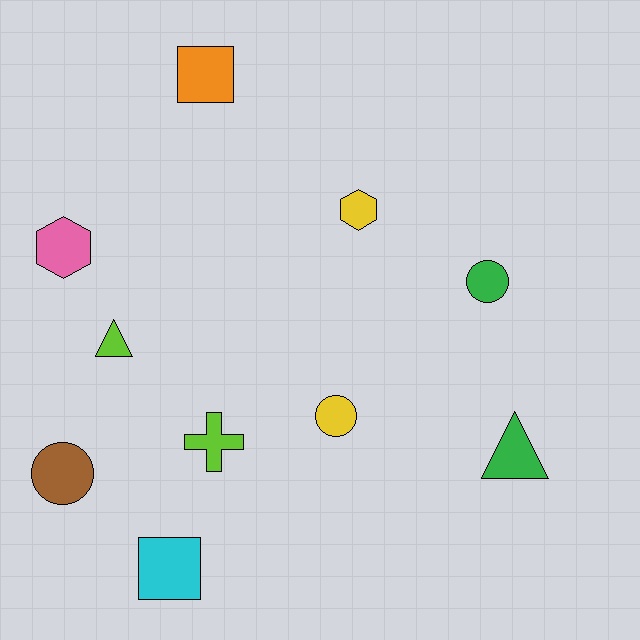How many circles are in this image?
There are 3 circles.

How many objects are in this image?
There are 10 objects.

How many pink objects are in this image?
There is 1 pink object.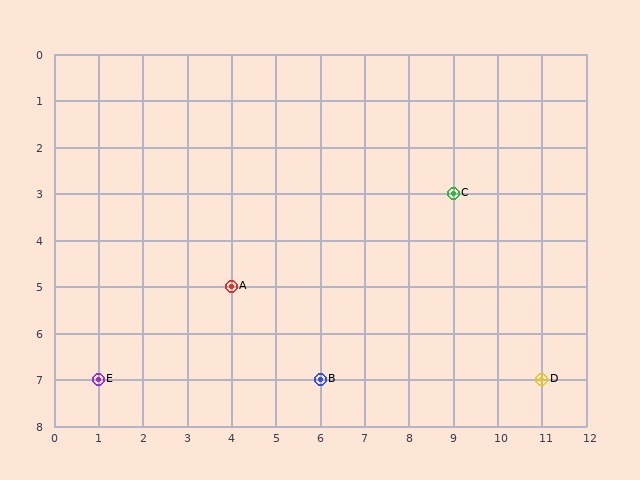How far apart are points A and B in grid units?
Points A and B are 2 columns and 2 rows apart (about 2.8 grid units diagonally).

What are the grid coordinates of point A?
Point A is at grid coordinates (4, 5).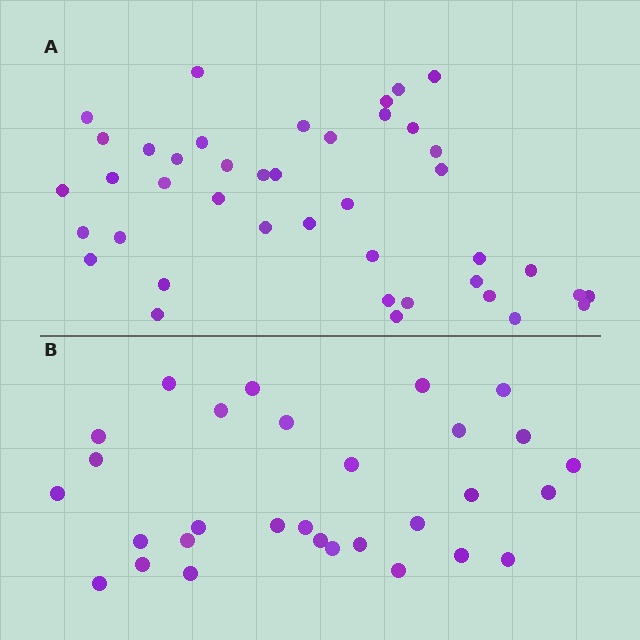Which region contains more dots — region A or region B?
Region A (the top region) has more dots.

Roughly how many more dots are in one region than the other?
Region A has roughly 12 or so more dots than region B.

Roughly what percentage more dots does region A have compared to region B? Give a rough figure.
About 40% more.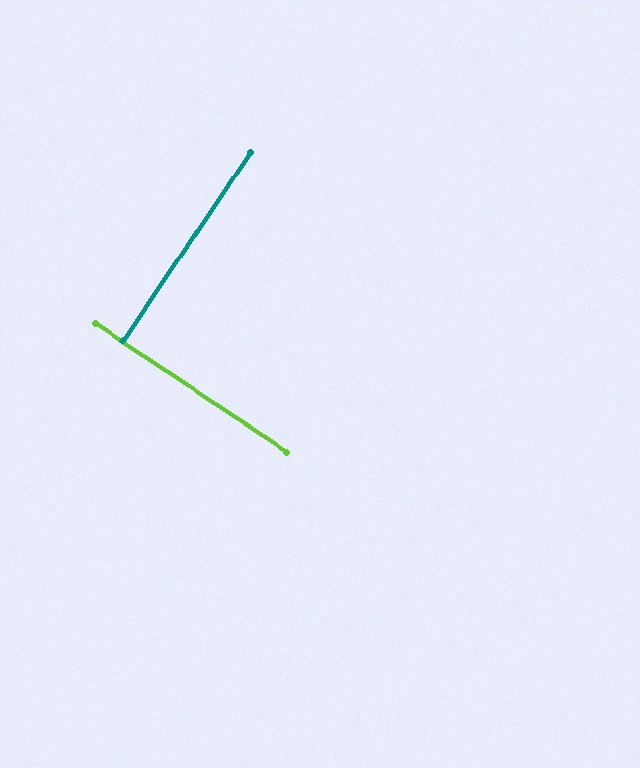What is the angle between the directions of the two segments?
Approximately 90 degrees.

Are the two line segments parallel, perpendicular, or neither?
Perpendicular — they meet at approximately 90°.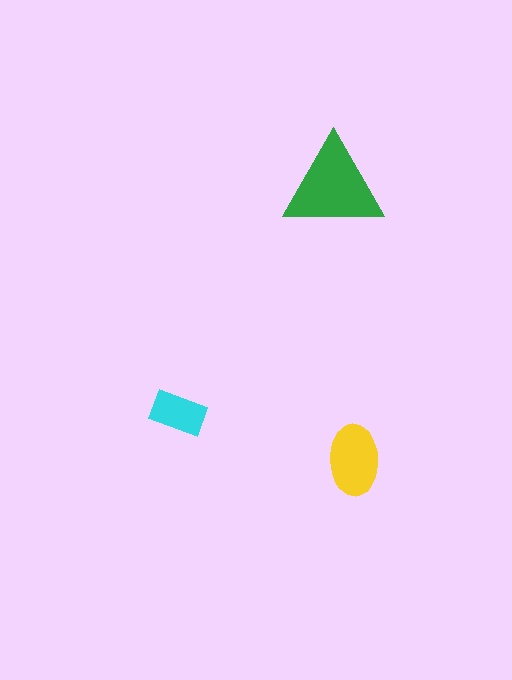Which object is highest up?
The green triangle is topmost.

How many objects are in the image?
There are 3 objects in the image.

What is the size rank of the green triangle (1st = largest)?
1st.